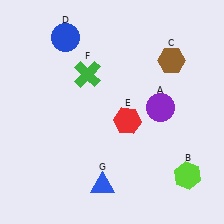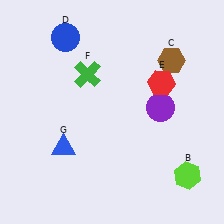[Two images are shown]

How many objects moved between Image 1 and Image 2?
2 objects moved between the two images.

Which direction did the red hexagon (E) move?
The red hexagon (E) moved up.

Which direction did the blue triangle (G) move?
The blue triangle (G) moved left.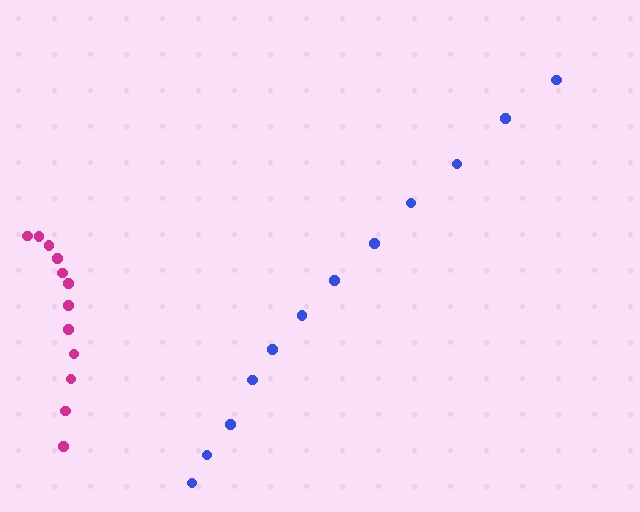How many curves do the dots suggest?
There are 2 distinct paths.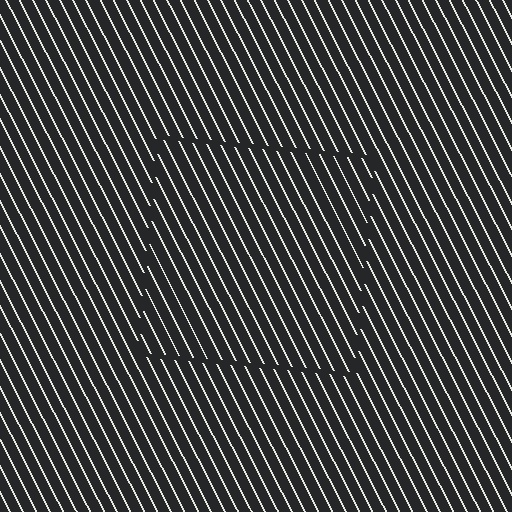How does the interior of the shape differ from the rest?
The interior of the shape contains the same grating, shifted by half a period — the contour is defined by the phase discontinuity where line-ends from the inner and outer gratings abut.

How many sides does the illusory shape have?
4 sides — the line-ends trace a square.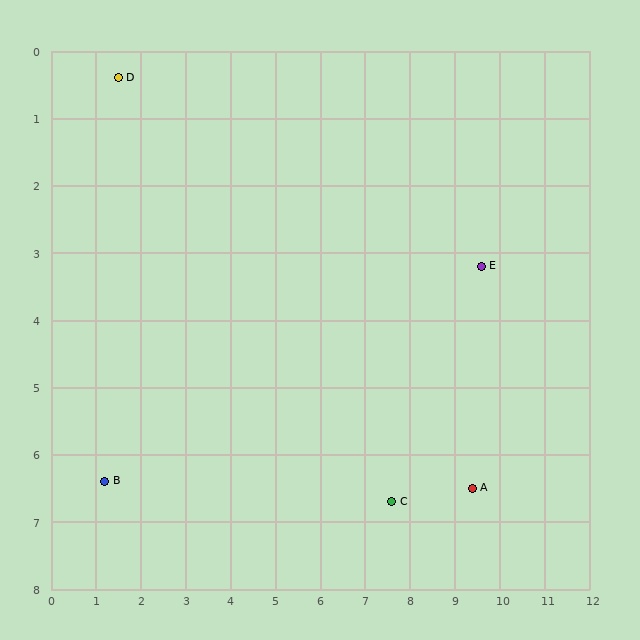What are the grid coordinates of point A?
Point A is at approximately (9.4, 6.5).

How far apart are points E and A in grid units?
Points E and A are about 3.3 grid units apart.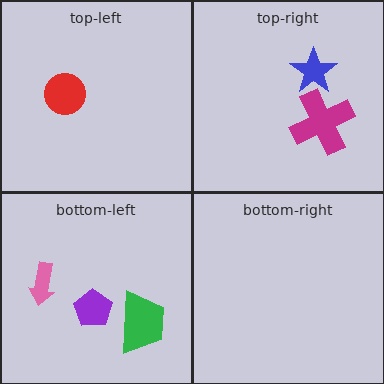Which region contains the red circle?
The top-left region.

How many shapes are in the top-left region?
1.